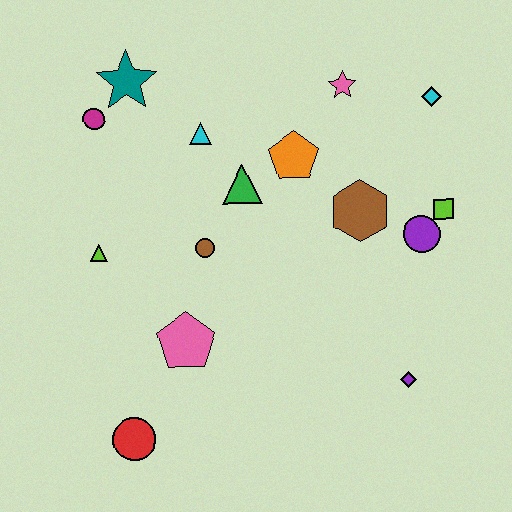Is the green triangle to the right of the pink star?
No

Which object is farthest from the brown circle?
The cyan diamond is farthest from the brown circle.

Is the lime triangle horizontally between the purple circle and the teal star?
No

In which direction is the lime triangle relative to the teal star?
The lime triangle is below the teal star.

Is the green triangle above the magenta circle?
No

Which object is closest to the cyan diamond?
The pink star is closest to the cyan diamond.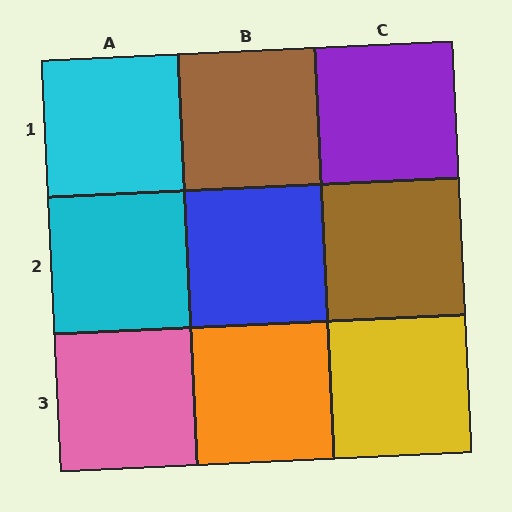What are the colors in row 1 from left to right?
Cyan, brown, purple.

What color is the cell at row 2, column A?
Cyan.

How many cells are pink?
1 cell is pink.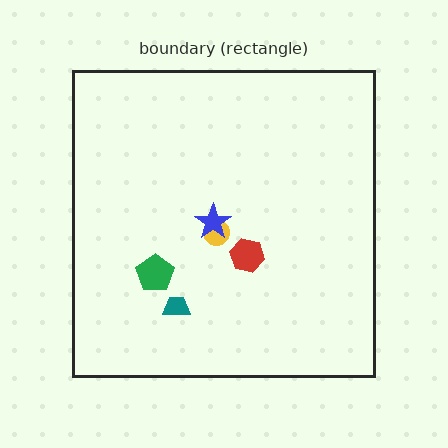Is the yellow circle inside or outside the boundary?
Inside.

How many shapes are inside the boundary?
5 inside, 0 outside.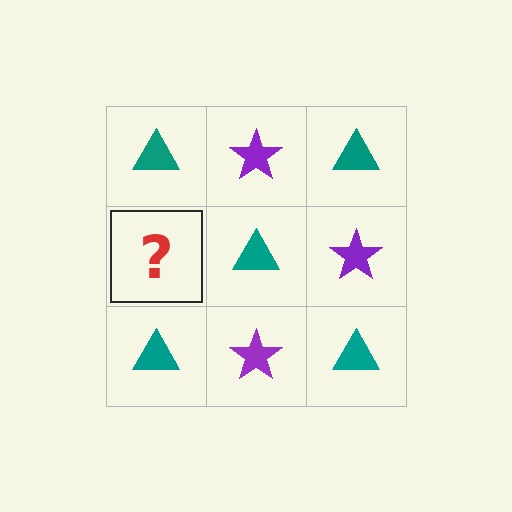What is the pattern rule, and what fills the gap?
The rule is that it alternates teal triangle and purple star in a checkerboard pattern. The gap should be filled with a purple star.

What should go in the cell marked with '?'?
The missing cell should contain a purple star.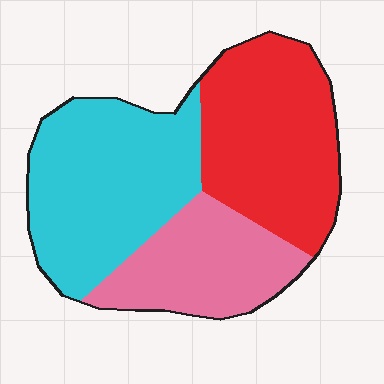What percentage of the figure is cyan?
Cyan covers about 40% of the figure.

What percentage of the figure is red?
Red takes up between a third and a half of the figure.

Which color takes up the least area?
Pink, at roughly 25%.